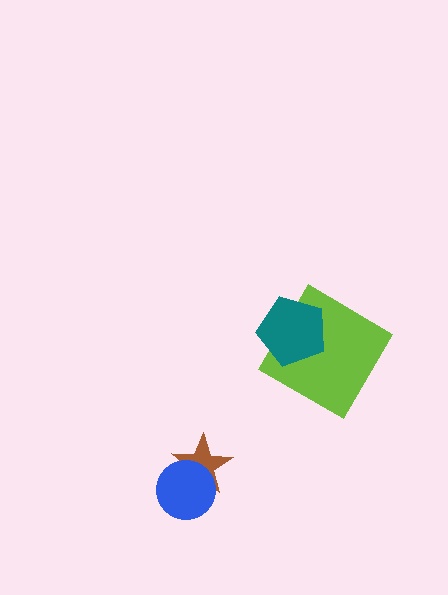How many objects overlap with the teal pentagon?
1 object overlaps with the teal pentagon.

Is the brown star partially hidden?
Yes, it is partially covered by another shape.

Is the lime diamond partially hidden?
Yes, it is partially covered by another shape.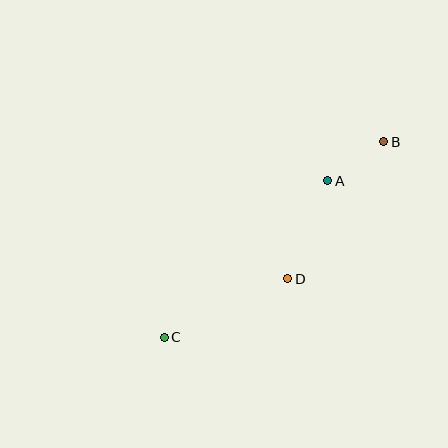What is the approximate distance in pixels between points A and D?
The distance between A and D is approximately 106 pixels.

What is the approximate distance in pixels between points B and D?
The distance between B and D is approximately 167 pixels.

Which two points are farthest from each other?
Points B and C are farthest from each other.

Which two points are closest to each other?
Points A and B are closest to each other.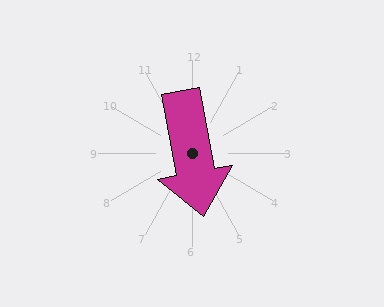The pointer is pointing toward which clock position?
Roughly 6 o'clock.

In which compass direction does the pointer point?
South.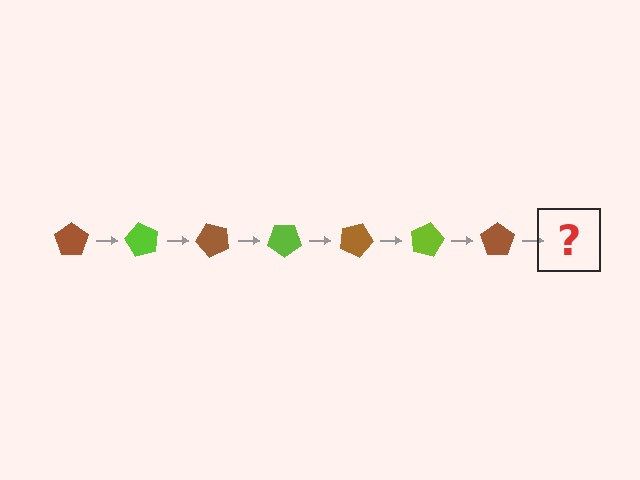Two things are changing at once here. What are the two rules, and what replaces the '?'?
The two rules are that it rotates 60 degrees each step and the color cycles through brown and lime. The '?' should be a lime pentagon, rotated 420 degrees from the start.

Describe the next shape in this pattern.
It should be a lime pentagon, rotated 420 degrees from the start.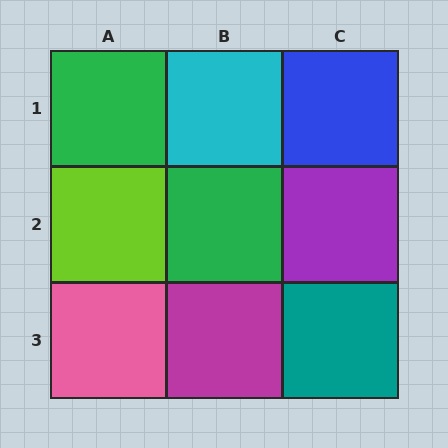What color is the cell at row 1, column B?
Cyan.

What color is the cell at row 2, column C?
Purple.